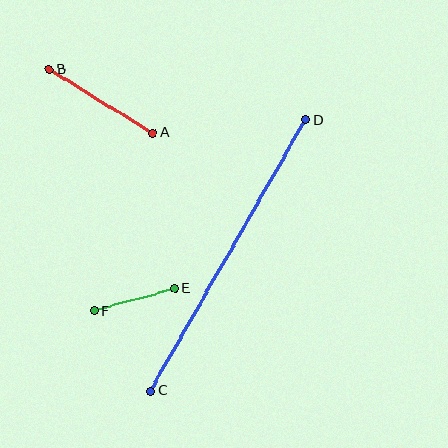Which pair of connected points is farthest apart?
Points C and D are farthest apart.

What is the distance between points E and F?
The distance is approximately 84 pixels.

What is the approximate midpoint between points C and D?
The midpoint is at approximately (228, 255) pixels.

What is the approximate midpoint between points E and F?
The midpoint is at approximately (134, 299) pixels.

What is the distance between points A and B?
The distance is approximately 121 pixels.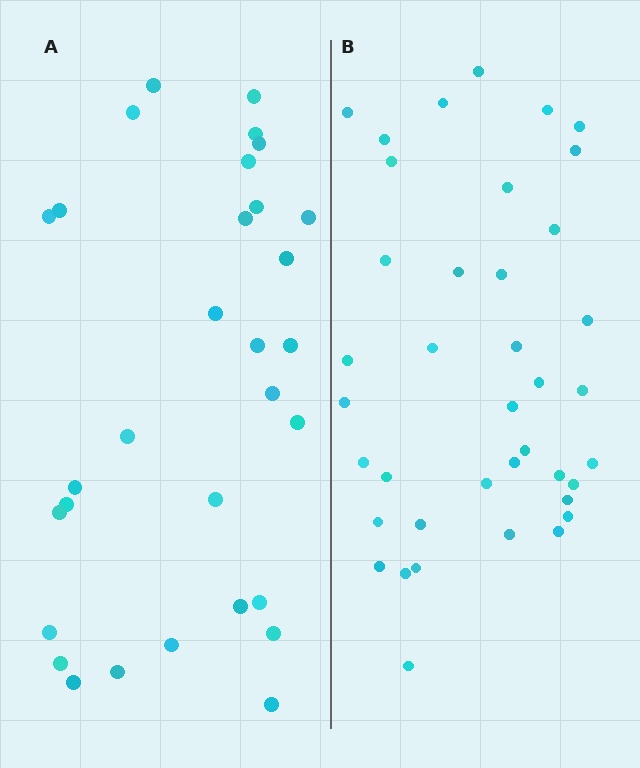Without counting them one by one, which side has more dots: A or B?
Region B (the right region) has more dots.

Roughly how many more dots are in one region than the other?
Region B has roughly 8 or so more dots than region A.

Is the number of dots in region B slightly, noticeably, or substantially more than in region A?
Region B has noticeably more, but not dramatically so. The ratio is roughly 1.3 to 1.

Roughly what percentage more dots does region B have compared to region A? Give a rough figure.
About 25% more.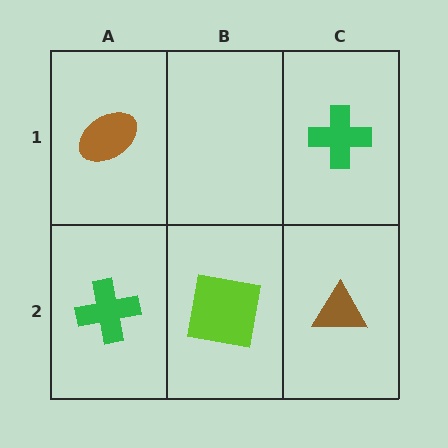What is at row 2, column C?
A brown triangle.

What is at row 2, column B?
A lime square.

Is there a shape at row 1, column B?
No, that cell is empty.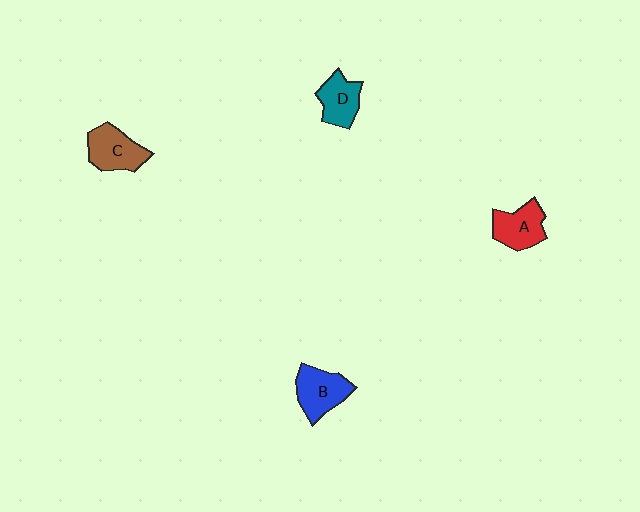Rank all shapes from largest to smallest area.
From largest to smallest: B (blue), C (brown), A (red), D (teal).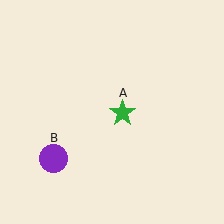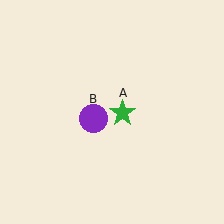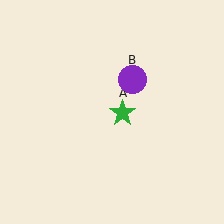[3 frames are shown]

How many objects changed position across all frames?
1 object changed position: purple circle (object B).